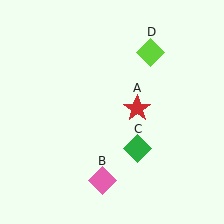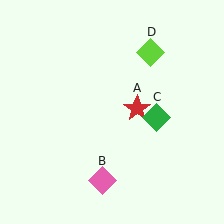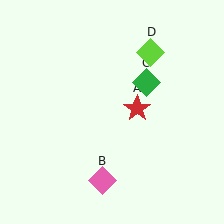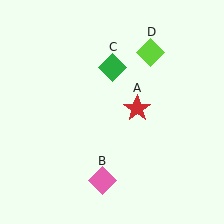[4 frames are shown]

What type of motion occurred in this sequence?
The green diamond (object C) rotated counterclockwise around the center of the scene.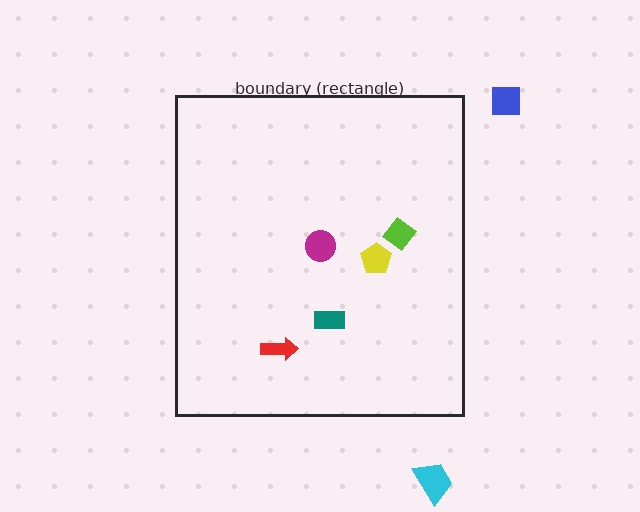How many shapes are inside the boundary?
5 inside, 2 outside.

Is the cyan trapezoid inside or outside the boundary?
Outside.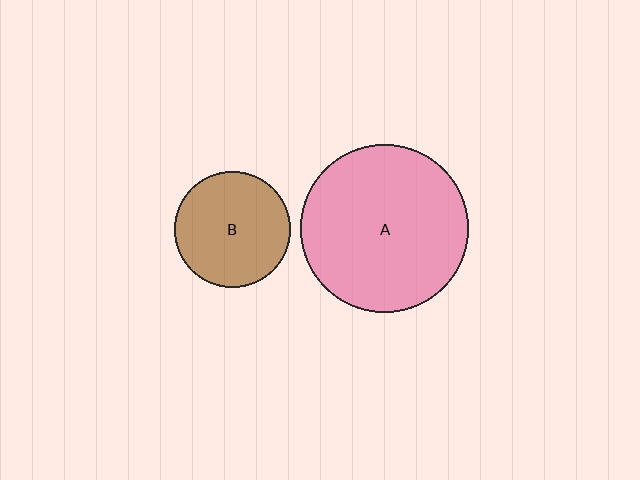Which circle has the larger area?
Circle A (pink).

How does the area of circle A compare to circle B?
Approximately 2.1 times.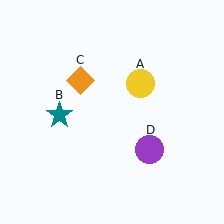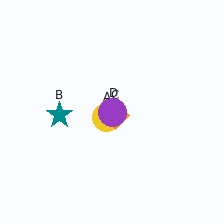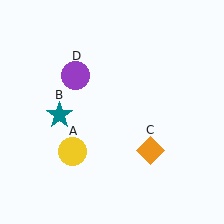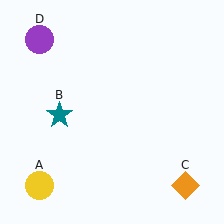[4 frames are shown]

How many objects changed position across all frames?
3 objects changed position: yellow circle (object A), orange diamond (object C), purple circle (object D).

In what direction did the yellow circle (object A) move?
The yellow circle (object A) moved down and to the left.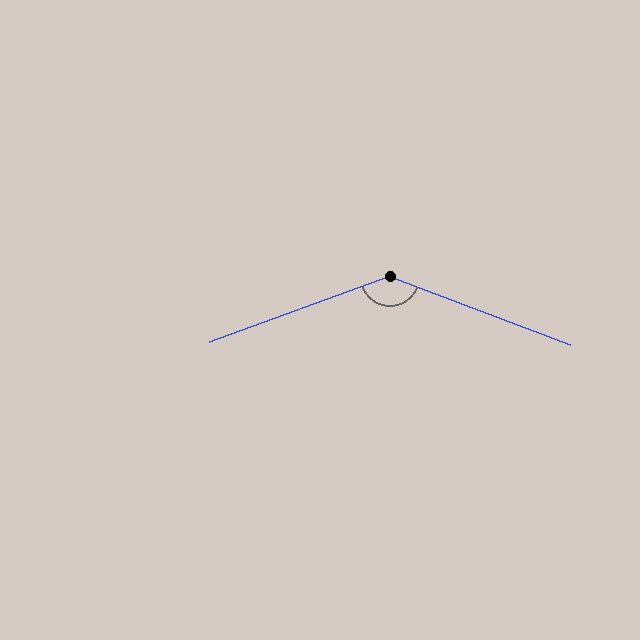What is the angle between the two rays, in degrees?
Approximately 139 degrees.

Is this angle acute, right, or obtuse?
It is obtuse.